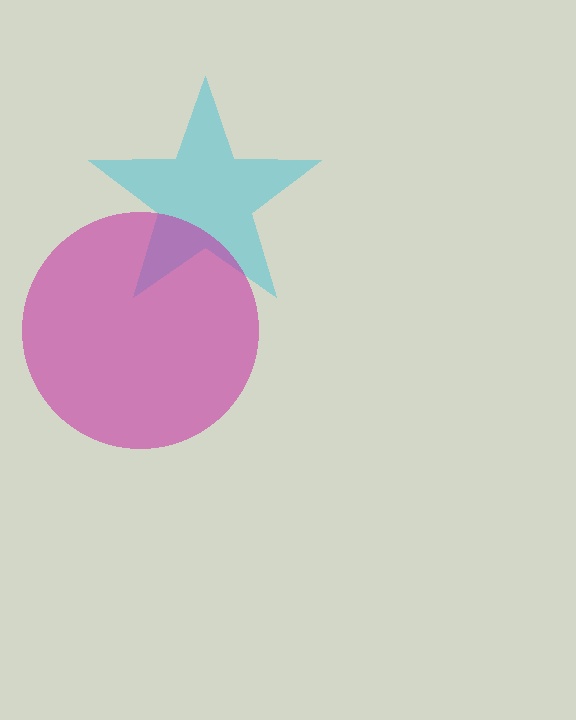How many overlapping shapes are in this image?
There are 2 overlapping shapes in the image.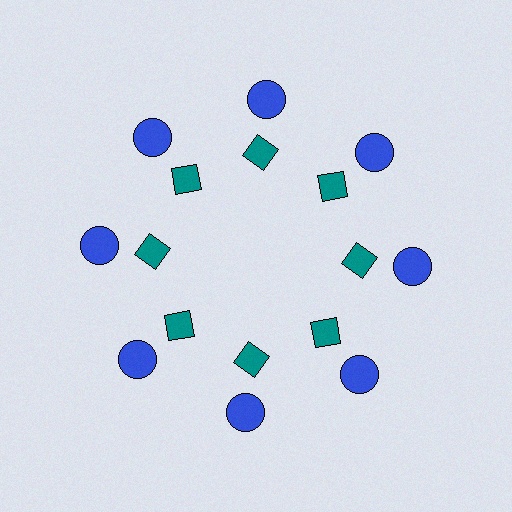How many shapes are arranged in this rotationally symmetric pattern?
There are 16 shapes, arranged in 8 groups of 2.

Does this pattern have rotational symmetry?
Yes, this pattern has 8-fold rotational symmetry. It looks the same after rotating 45 degrees around the center.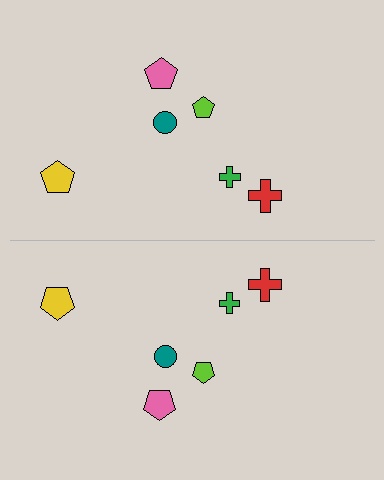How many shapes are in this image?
There are 12 shapes in this image.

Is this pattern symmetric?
Yes, this pattern has bilateral (reflection) symmetry.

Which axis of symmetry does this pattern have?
The pattern has a horizontal axis of symmetry running through the center of the image.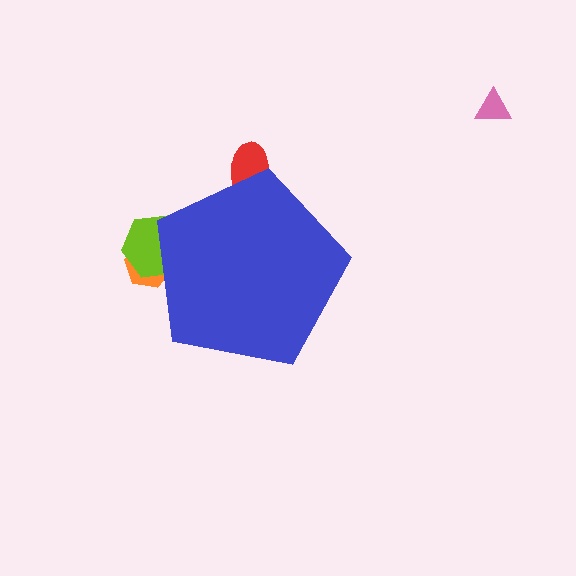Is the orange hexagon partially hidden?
Yes, the orange hexagon is partially hidden behind the blue pentagon.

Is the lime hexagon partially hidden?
Yes, the lime hexagon is partially hidden behind the blue pentagon.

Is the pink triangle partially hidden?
No, the pink triangle is fully visible.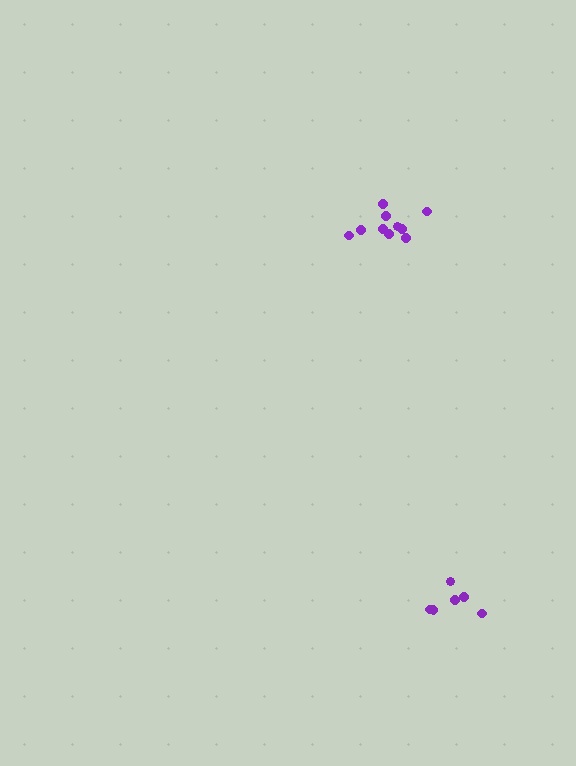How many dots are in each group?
Group 1: 6 dots, Group 2: 10 dots (16 total).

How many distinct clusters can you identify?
There are 2 distinct clusters.